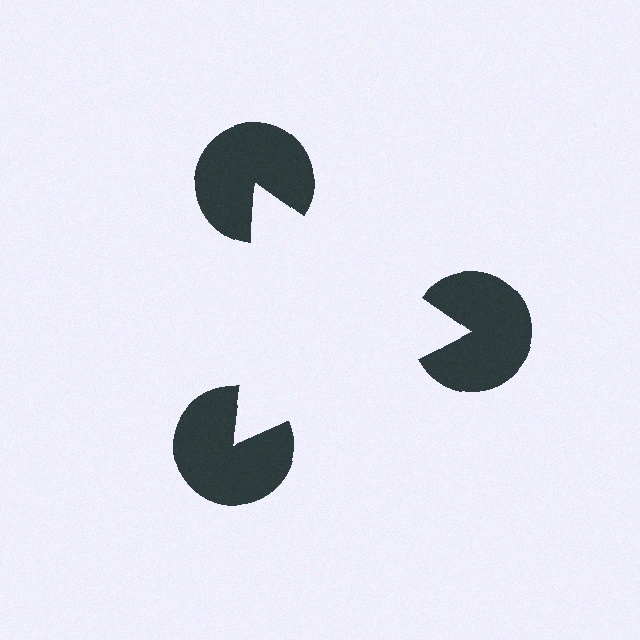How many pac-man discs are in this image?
There are 3 — one at each vertex of the illusory triangle.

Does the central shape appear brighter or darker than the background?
It typically appears slightly brighter than the background, even though no actual brightness change is drawn.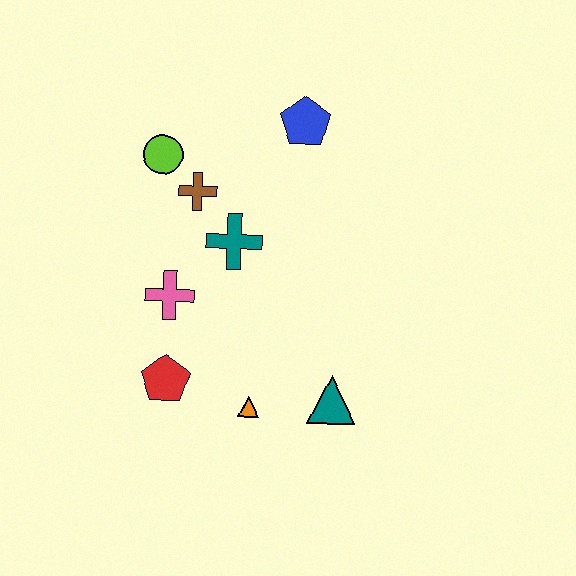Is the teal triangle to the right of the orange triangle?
Yes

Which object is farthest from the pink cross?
The blue pentagon is farthest from the pink cross.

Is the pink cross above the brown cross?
No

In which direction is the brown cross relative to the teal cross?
The brown cross is above the teal cross.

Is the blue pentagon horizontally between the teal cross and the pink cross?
No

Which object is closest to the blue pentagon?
The brown cross is closest to the blue pentagon.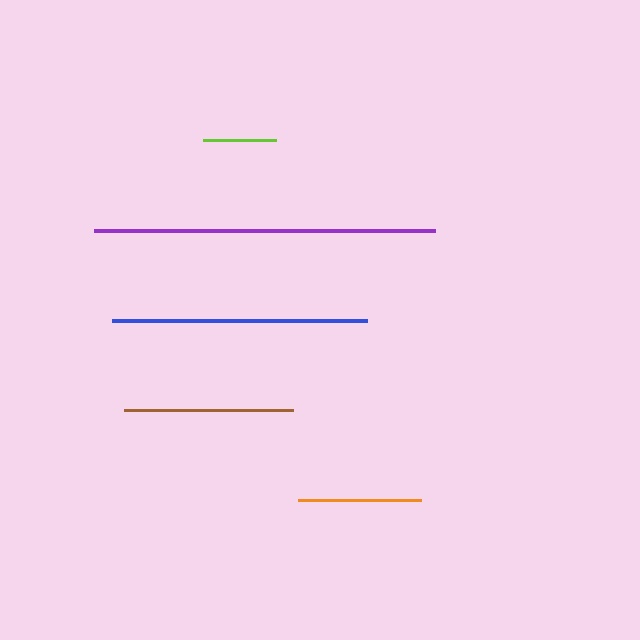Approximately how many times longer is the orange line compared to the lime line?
The orange line is approximately 1.7 times the length of the lime line.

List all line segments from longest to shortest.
From longest to shortest: purple, blue, brown, orange, lime.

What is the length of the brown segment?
The brown segment is approximately 169 pixels long.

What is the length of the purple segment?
The purple segment is approximately 342 pixels long.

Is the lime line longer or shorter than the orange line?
The orange line is longer than the lime line.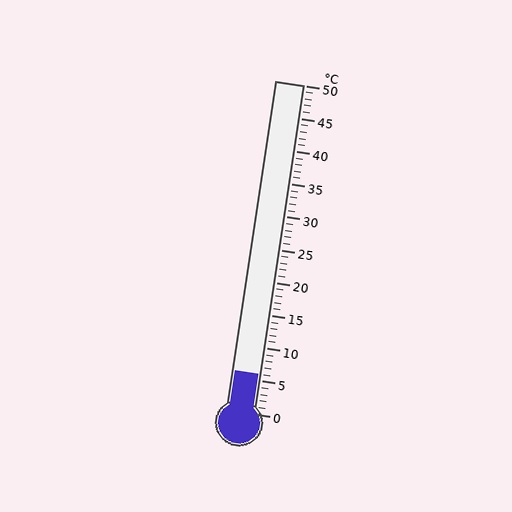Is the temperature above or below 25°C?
The temperature is below 25°C.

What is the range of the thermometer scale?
The thermometer scale ranges from 0°C to 50°C.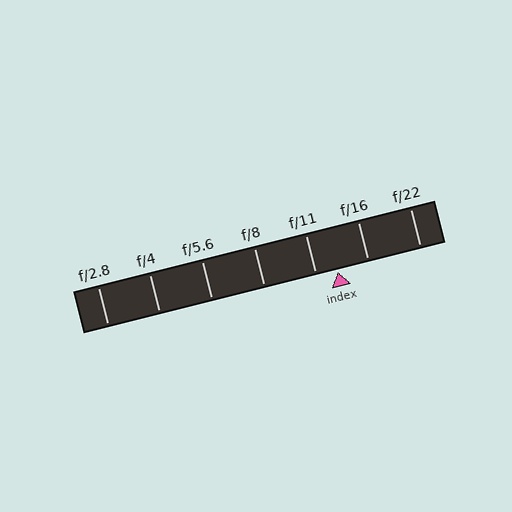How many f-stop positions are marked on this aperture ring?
There are 7 f-stop positions marked.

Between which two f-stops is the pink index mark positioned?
The index mark is between f/11 and f/16.